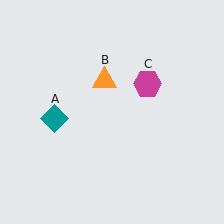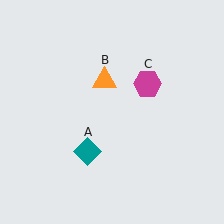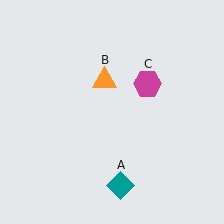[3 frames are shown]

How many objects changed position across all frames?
1 object changed position: teal diamond (object A).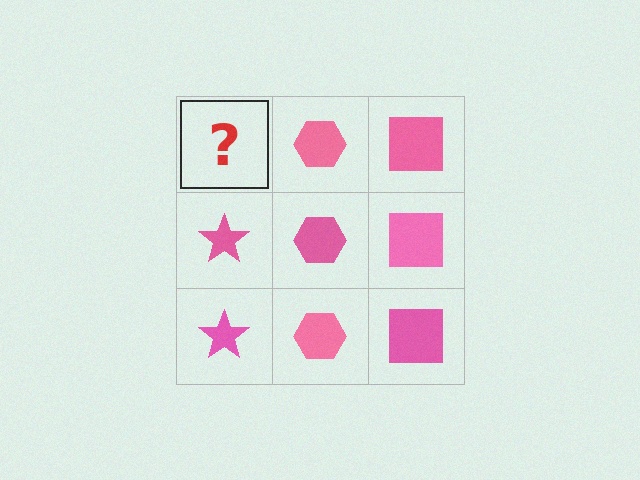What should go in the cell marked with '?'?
The missing cell should contain a pink star.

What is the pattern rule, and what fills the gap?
The rule is that each column has a consistent shape. The gap should be filled with a pink star.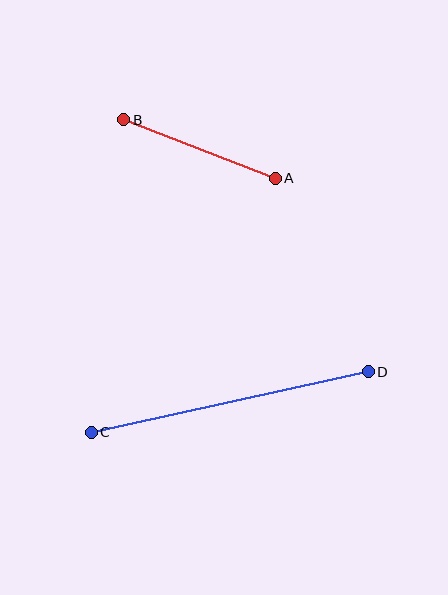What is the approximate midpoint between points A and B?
The midpoint is at approximately (199, 149) pixels.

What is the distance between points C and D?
The distance is approximately 284 pixels.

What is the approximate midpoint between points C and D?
The midpoint is at approximately (230, 402) pixels.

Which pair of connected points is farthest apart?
Points C and D are farthest apart.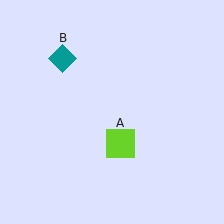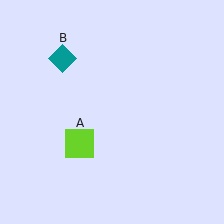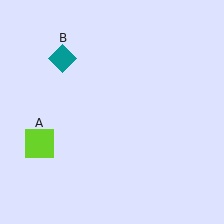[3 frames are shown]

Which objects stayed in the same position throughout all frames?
Teal diamond (object B) remained stationary.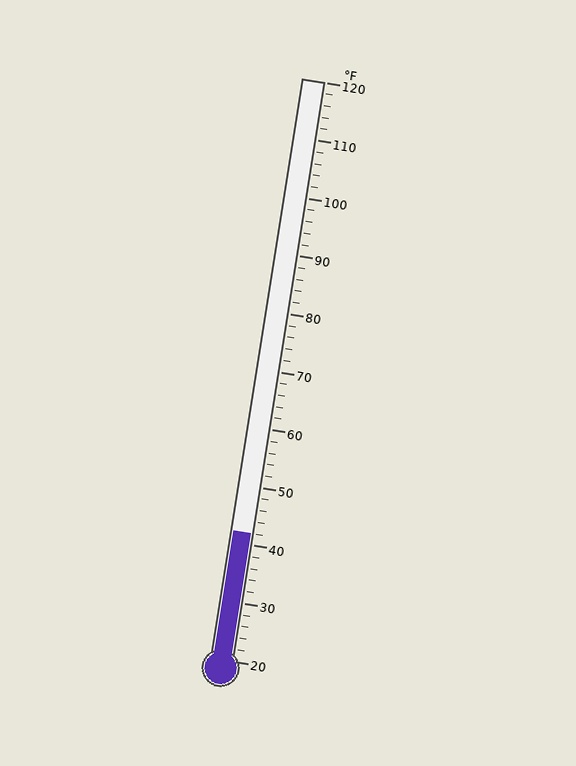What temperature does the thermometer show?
The thermometer shows approximately 42°F.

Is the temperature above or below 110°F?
The temperature is below 110°F.